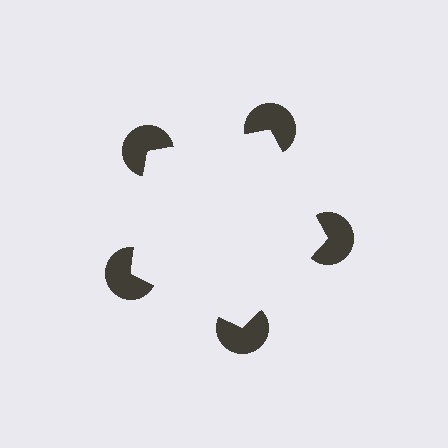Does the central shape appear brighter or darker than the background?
It typically appears slightly brighter than the background, even though no actual brightness change is drawn.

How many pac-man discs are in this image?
There are 5 — one at each vertex of the illusory pentagon.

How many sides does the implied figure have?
5 sides.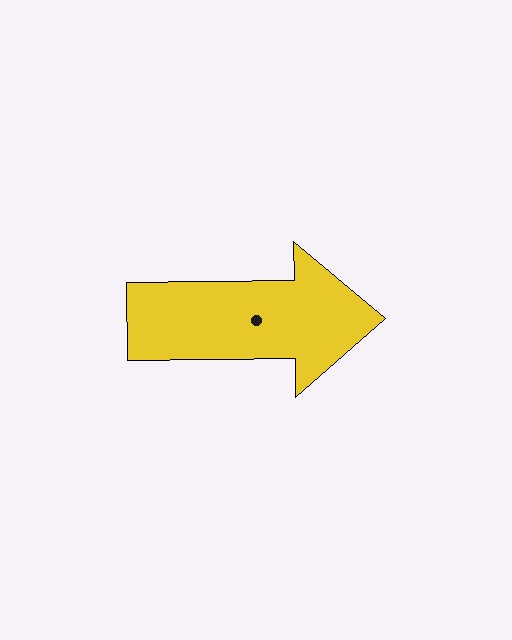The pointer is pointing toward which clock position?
Roughly 3 o'clock.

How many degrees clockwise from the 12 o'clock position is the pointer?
Approximately 89 degrees.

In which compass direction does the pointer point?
East.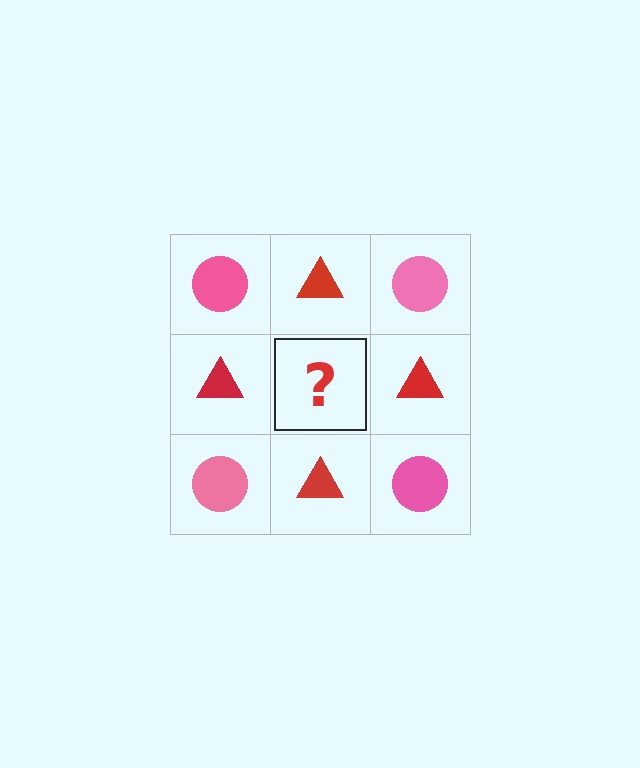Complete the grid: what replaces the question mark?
The question mark should be replaced with a pink circle.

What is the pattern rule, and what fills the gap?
The rule is that it alternates pink circle and red triangle in a checkerboard pattern. The gap should be filled with a pink circle.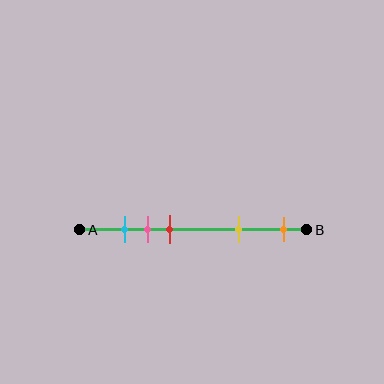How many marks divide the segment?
There are 5 marks dividing the segment.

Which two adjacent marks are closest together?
The cyan and pink marks are the closest adjacent pair.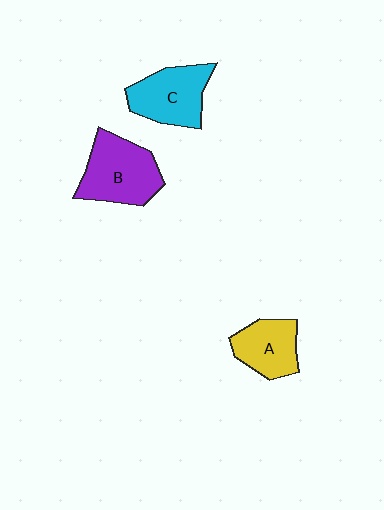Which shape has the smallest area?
Shape A (yellow).